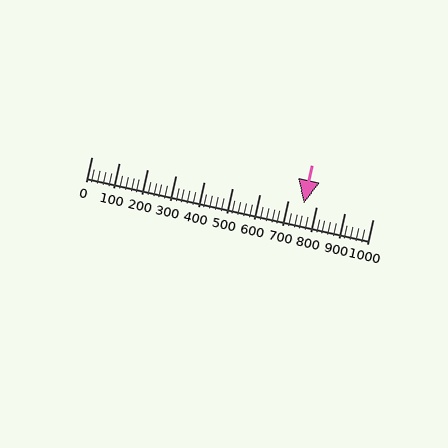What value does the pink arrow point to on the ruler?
The pink arrow points to approximately 755.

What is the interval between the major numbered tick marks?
The major tick marks are spaced 100 units apart.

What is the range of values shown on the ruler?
The ruler shows values from 0 to 1000.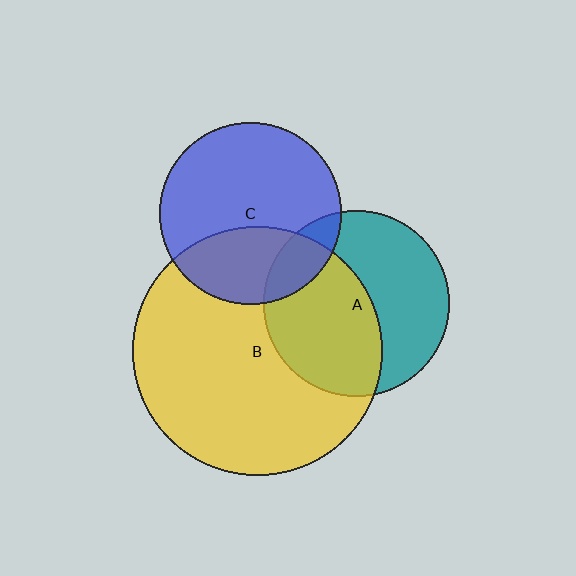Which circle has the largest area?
Circle B (yellow).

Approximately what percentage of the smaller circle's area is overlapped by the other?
Approximately 50%.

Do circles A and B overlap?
Yes.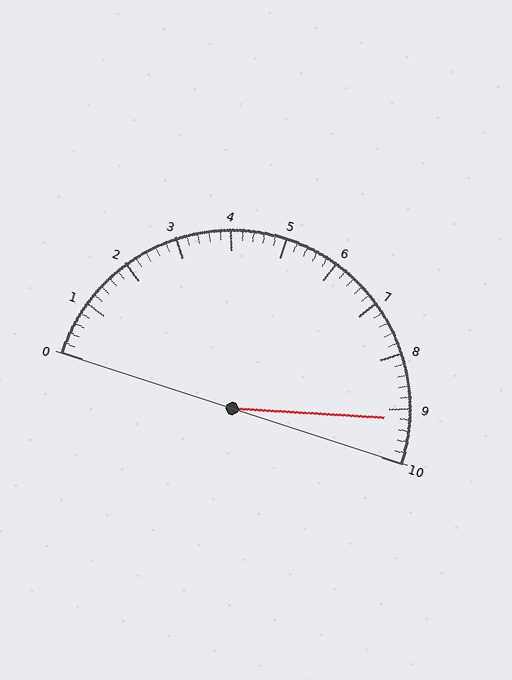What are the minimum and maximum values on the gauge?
The gauge ranges from 0 to 10.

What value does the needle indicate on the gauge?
The needle indicates approximately 9.2.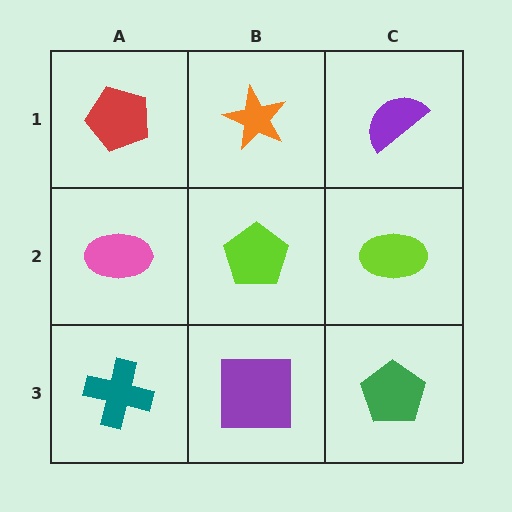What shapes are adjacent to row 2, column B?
An orange star (row 1, column B), a purple square (row 3, column B), a pink ellipse (row 2, column A), a lime ellipse (row 2, column C).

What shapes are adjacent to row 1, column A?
A pink ellipse (row 2, column A), an orange star (row 1, column B).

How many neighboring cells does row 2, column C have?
3.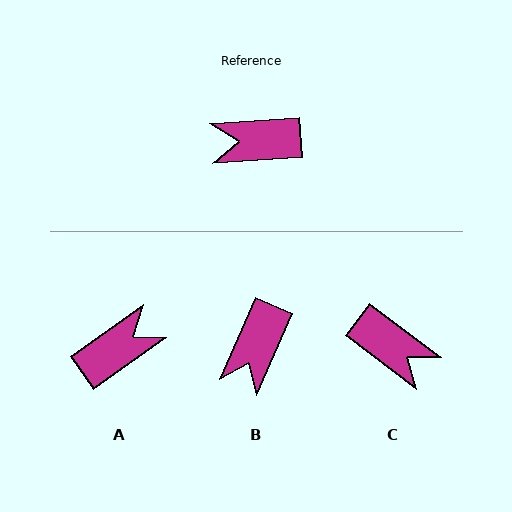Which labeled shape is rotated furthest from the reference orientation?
A, about 148 degrees away.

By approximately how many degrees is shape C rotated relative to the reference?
Approximately 139 degrees counter-clockwise.